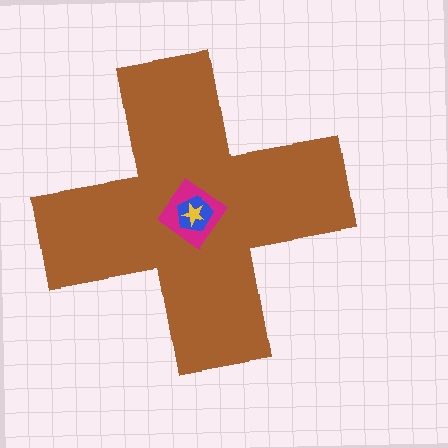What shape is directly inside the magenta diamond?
The blue pentagon.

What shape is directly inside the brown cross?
The magenta diamond.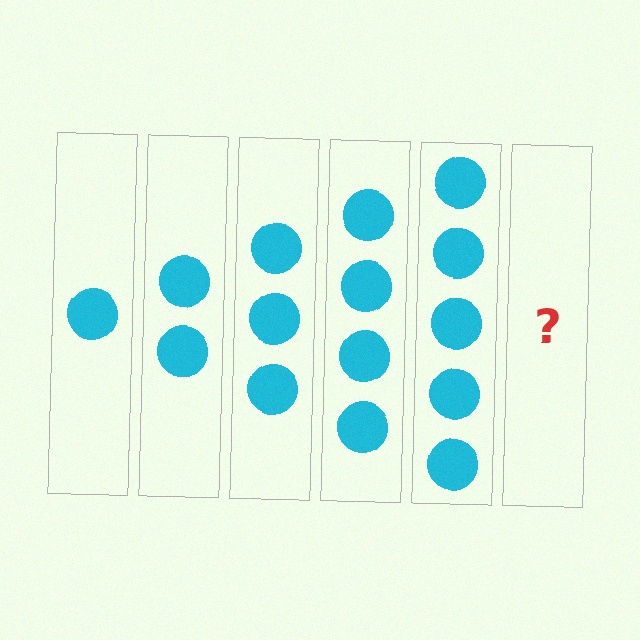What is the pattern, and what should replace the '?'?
The pattern is that each step adds one more circle. The '?' should be 6 circles.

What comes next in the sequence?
The next element should be 6 circles.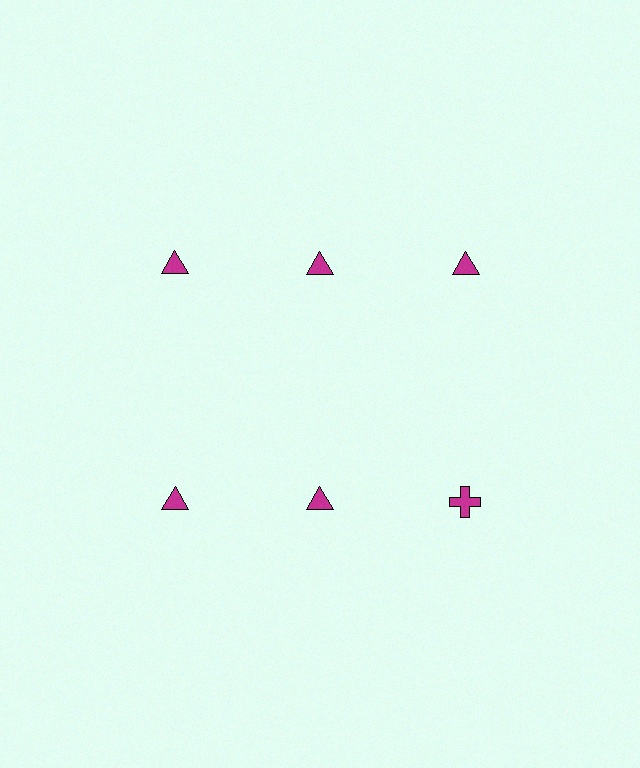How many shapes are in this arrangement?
There are 6 shapes arranged in a grid pattern.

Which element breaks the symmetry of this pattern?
The magenta cross in the second row, center column breaks the symmetry. All other shapes are magenta triangles.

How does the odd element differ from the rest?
It has a different shape: cross instead of triangle.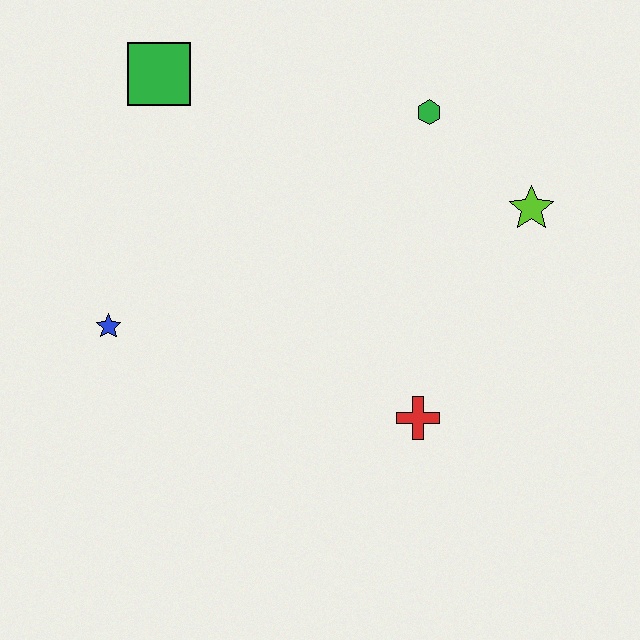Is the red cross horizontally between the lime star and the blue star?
Yes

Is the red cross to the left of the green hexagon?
Yes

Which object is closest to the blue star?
The green square is closest to the blue star.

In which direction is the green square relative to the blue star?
The green square is above the blue star.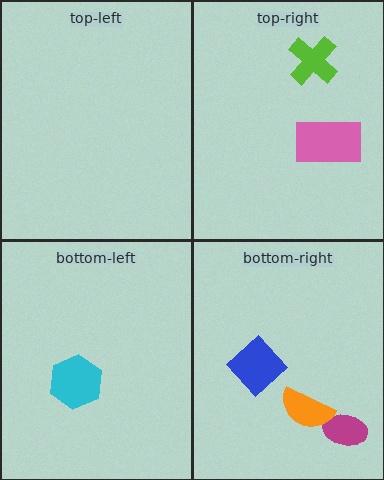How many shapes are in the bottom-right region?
3.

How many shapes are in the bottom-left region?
1.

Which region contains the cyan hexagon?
The bottom-left region.